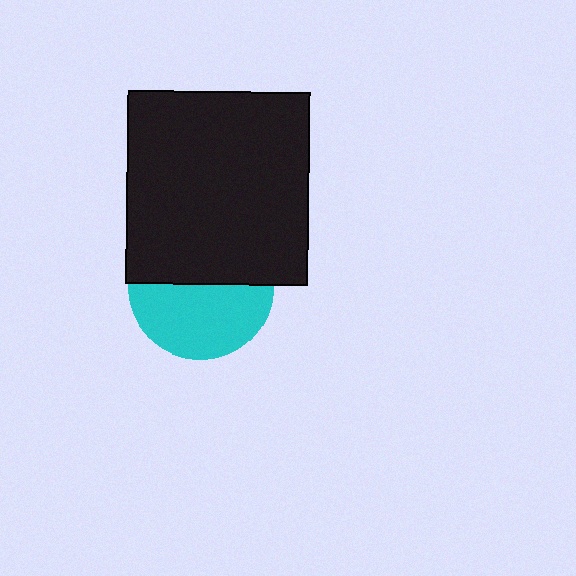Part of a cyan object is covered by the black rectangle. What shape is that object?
It is a circle.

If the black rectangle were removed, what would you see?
You would see the complete cyan circle.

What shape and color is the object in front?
The object in front is a black rectangle.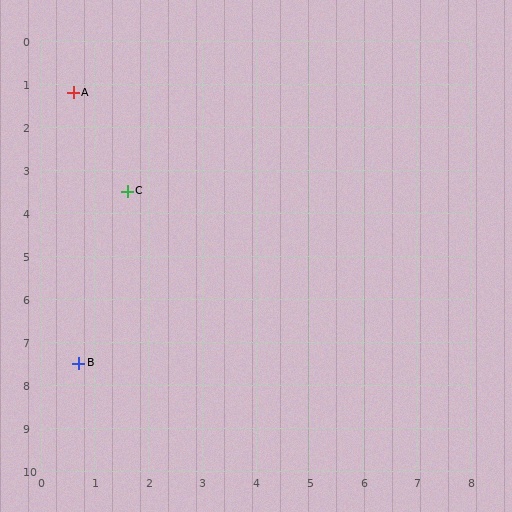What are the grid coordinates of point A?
Point A is at approximately (0.6, 1.2).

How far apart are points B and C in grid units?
Points B and C are about 4.1 grid units apart.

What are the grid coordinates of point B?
Point B is at approximately (0.7, 7.5).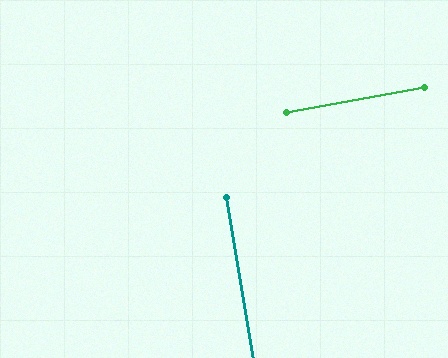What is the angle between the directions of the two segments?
Approximately 89 degrees.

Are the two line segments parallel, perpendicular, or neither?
Perpendicular — they meet at approximately 89°.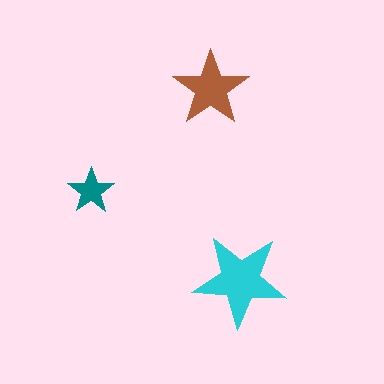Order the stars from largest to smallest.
the cyan one, the brown one, the teal one.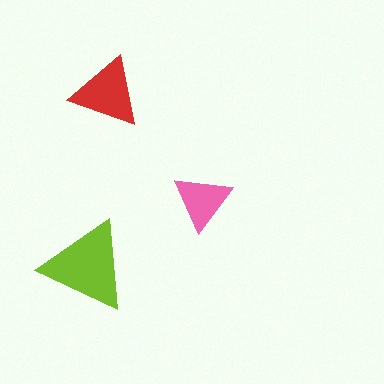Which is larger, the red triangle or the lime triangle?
The lime one.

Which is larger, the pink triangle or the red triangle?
The red one.